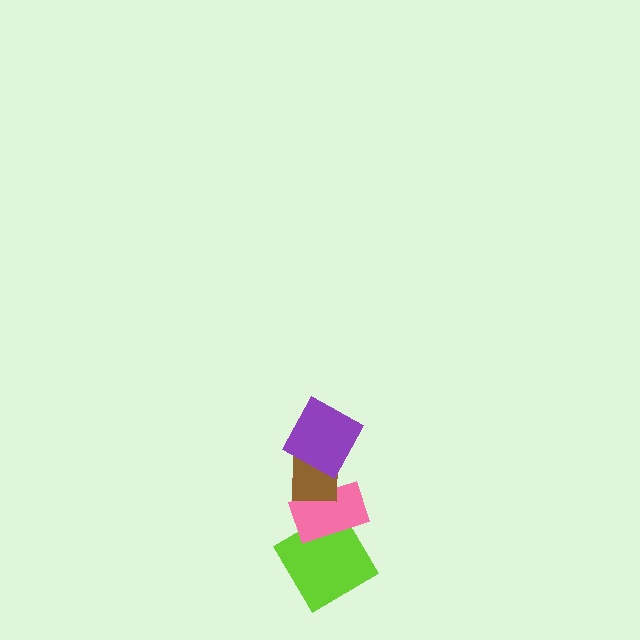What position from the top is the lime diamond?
The lime diamond is 4th from the top.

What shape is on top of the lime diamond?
The pink rectangle is on top of the lime diamond.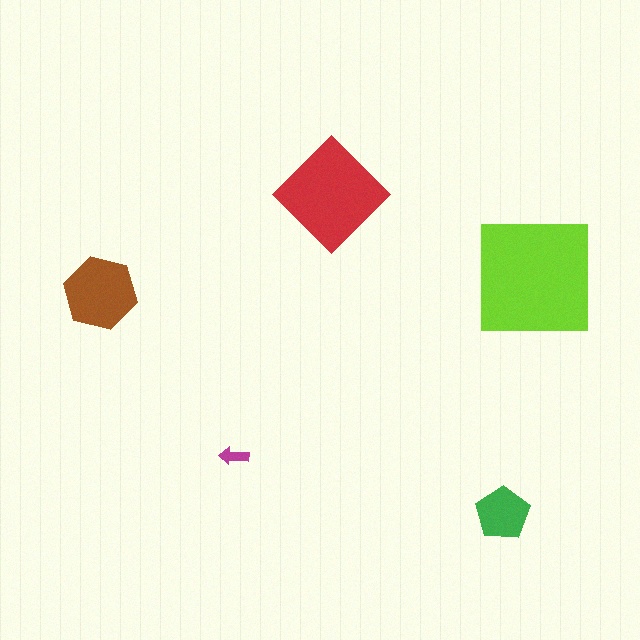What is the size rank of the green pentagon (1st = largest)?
4th.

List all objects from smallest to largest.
The magenta arrow, the green pentagon, the brown hexagon, the red diamond, the lime square.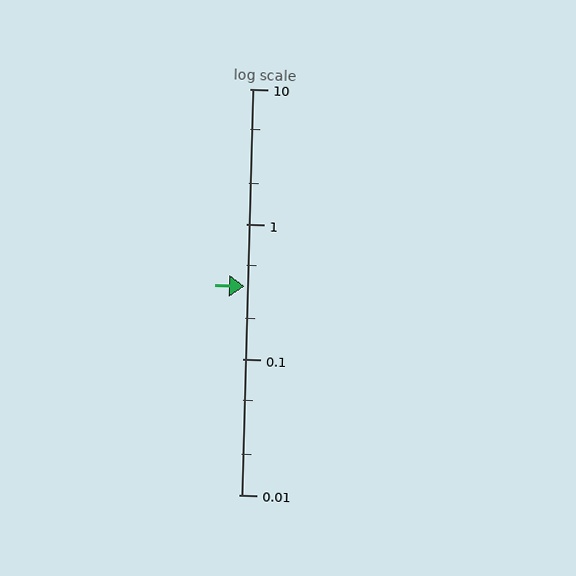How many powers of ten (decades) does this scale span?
The scale spans 3 decades, from 0.01 to 10.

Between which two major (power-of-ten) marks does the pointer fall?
The pointer is between 0.1 and 1.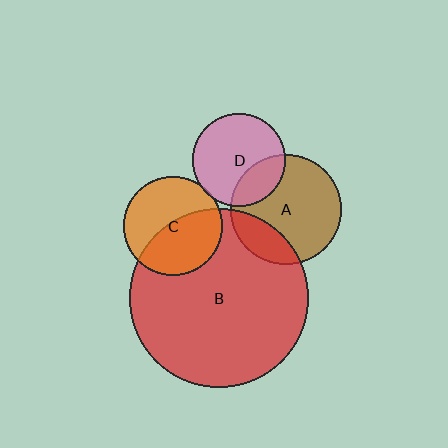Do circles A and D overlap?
Yes.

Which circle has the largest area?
Circle B (red).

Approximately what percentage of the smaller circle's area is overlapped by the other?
Approximately 25%.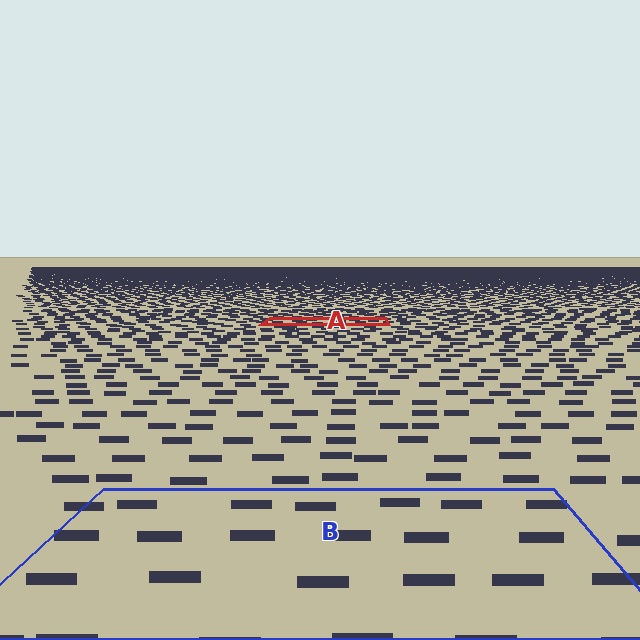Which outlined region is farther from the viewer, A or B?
Region A is farther from the viewer — the texture elements inside it appear smaller and more densely packed.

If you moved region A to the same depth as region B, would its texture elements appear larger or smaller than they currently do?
They would appear larger. At a closer depth, the same texture elements are projected at a bigger on-screen size.